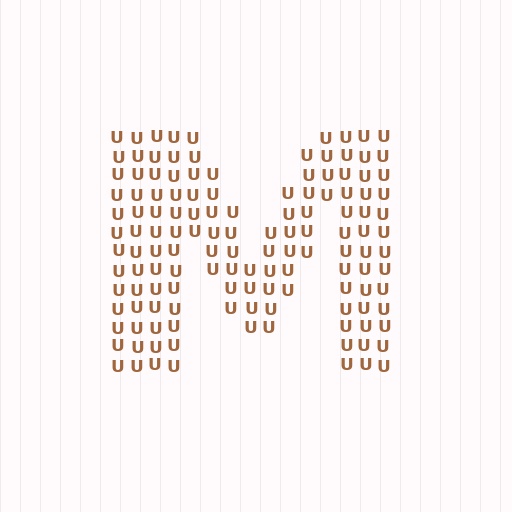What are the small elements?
The small elements are letter U's.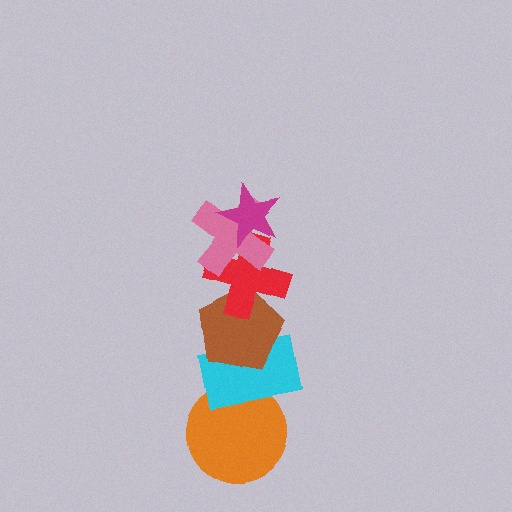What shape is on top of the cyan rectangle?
The brown pentagon is on top of the cyan rectangle.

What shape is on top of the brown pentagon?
The red cross is on top of the brown pentagon.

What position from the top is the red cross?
The red cross is 3rd from the top.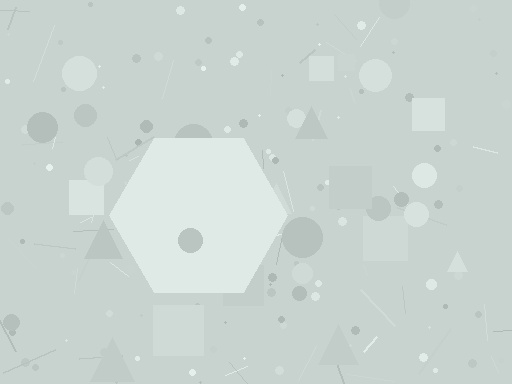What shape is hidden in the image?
A hexagon is hidden in the image.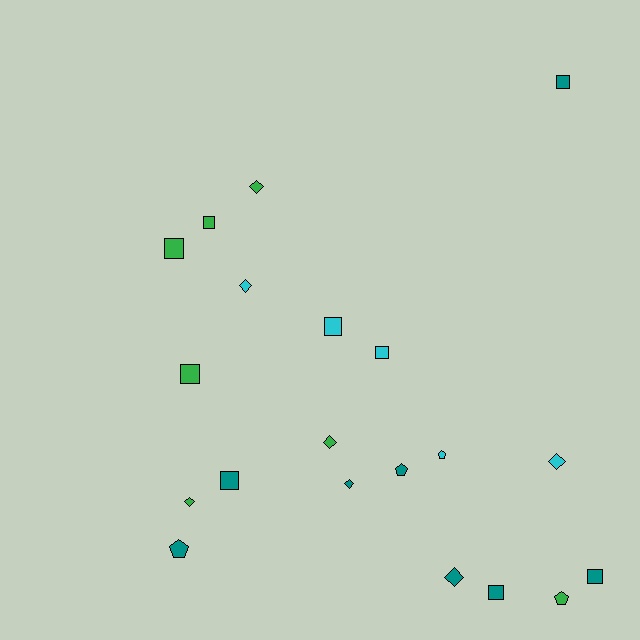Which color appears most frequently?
Teal, with 8 objects.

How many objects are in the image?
There are 20 objects.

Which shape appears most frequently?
Square, with 9 objects.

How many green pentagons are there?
There is 1 green pentagon.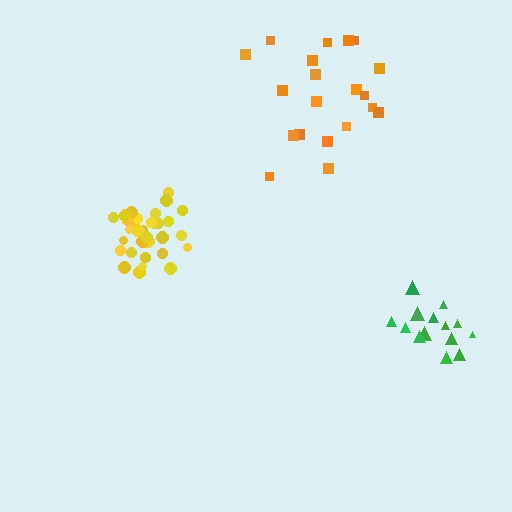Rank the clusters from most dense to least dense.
yellow, green, orange.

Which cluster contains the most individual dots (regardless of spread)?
Yellow (35).